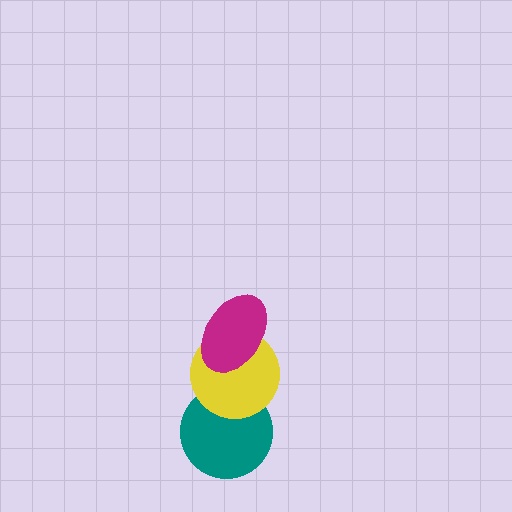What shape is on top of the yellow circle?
The magenta ellipse is on top of the yellow circle.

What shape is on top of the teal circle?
The yellow circle is on top of the teal circle.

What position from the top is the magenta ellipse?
The magenta ellipse is 1st from the top.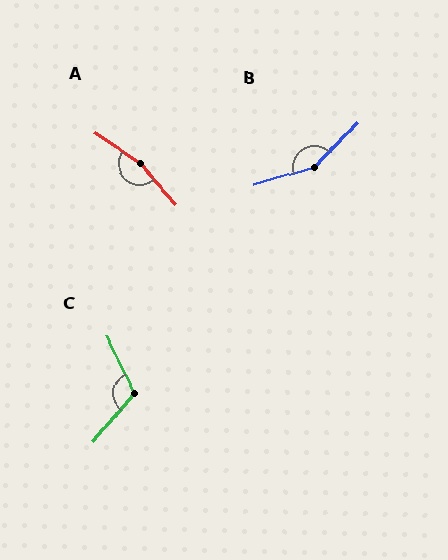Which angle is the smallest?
C, at approximately 113 degrees.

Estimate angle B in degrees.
Approximately 150 degrees.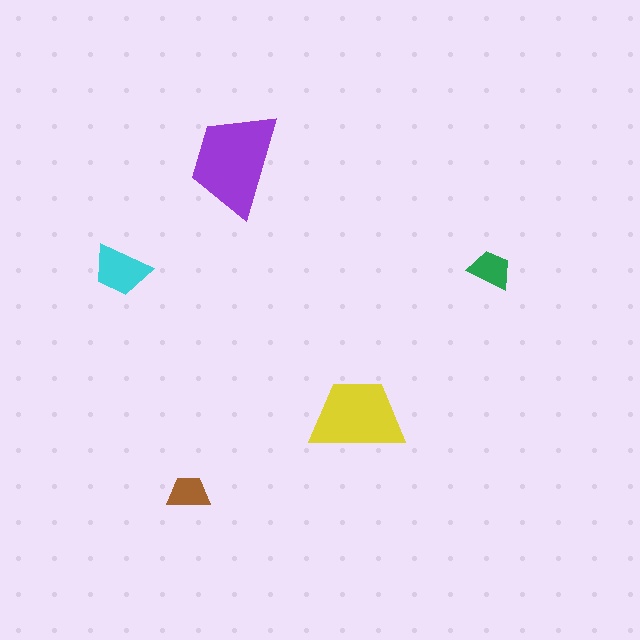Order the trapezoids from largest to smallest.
the purple one, the yellow one, the cyan one, the green one, the brown one.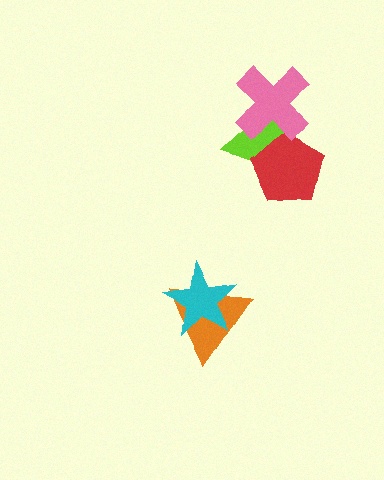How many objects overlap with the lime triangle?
2 objects overlap with the lime triangle.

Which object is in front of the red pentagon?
The pink cross is in front of the red pentagon.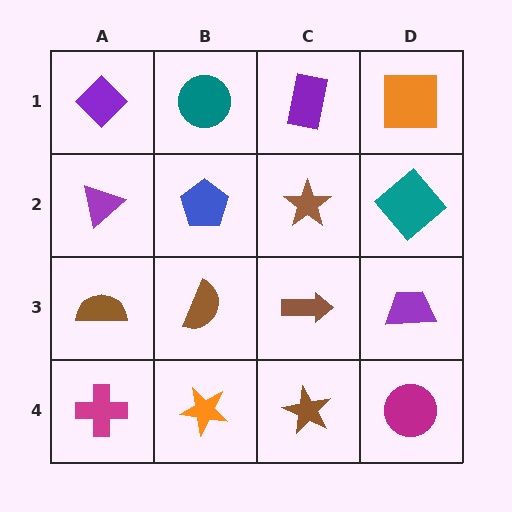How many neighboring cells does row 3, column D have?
3.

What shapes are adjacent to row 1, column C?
A brown star (row 2, column C), a teal circle (row 1, column B), an orange square (row 1, column D).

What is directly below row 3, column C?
A brown star.